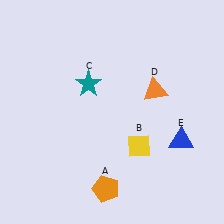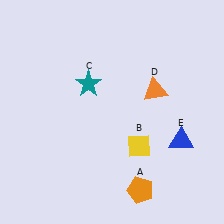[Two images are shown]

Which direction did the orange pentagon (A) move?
The orange pentagon (A) moved right.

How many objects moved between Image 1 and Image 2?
1 object moved between the two images.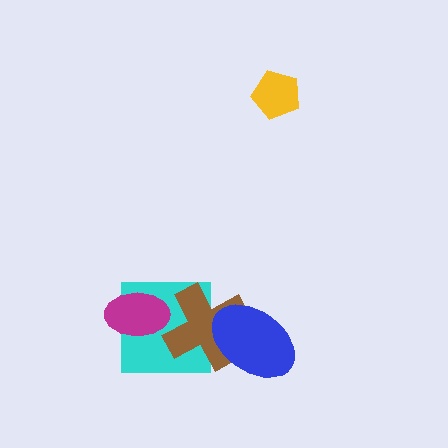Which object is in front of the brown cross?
The blue ellipse is in front of the brown cross.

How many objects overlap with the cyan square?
2 objects overlap with the cyan square.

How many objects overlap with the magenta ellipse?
1 object overlaps with the magenta ellipse.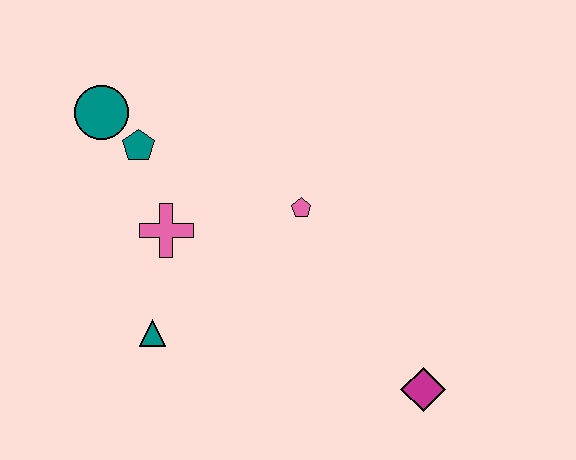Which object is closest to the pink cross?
The teal pentagon is closest to the pink cross.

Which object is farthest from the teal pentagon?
The magenta diamond is farthest from the teal pentagon.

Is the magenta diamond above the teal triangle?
No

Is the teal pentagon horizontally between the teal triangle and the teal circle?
Yes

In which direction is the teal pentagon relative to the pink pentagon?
The teal pentagon is to the left of the pink pentagon.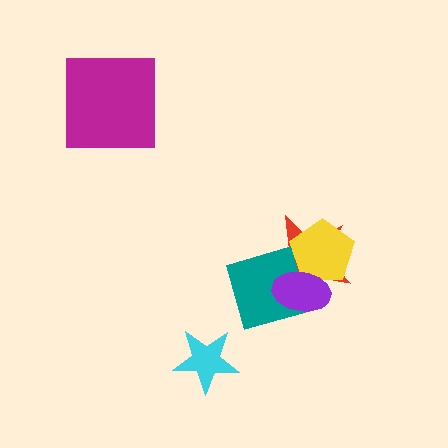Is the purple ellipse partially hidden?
No, no other shape covers it.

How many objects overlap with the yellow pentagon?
3 objects overlap with the yellow pentagon.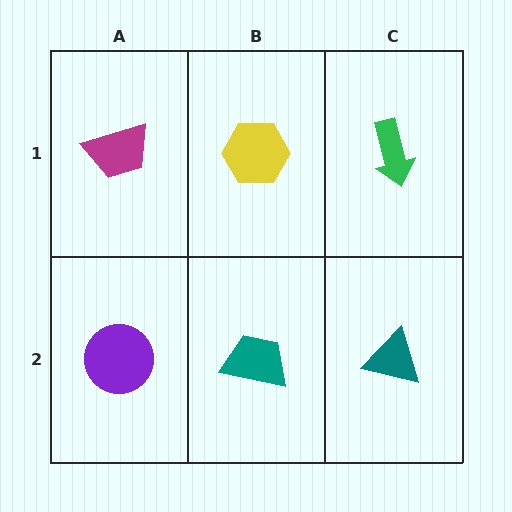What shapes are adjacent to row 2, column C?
A green arrow (row 1, column C), a teal trapezoid (row 2, column B).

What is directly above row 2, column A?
A magenta trapezoid.